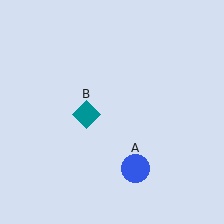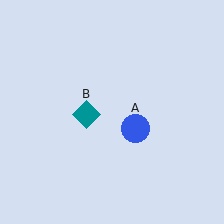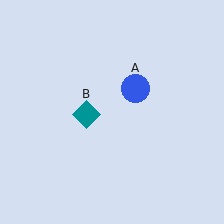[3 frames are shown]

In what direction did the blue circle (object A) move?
The blue circle (object A) moved up.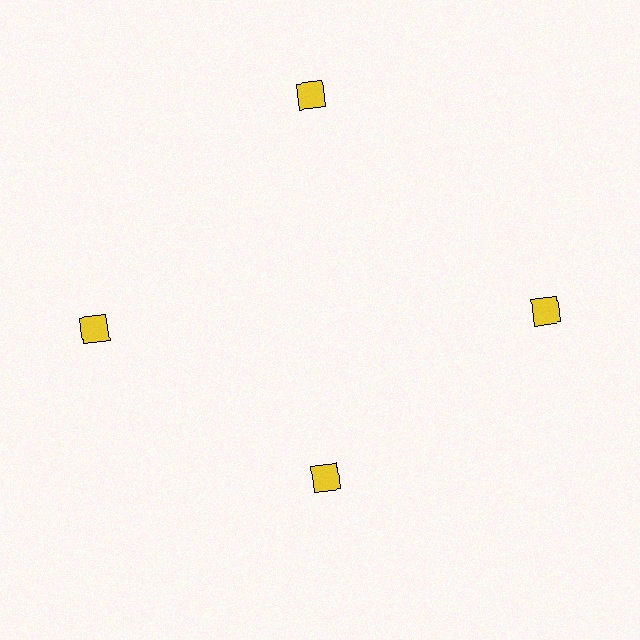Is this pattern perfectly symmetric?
No. The 4 yellow squares are arranged in a ring, but one element near the 6 o'clock position is pulled inward toward the center, breaking the 4-fold rotational symmetry.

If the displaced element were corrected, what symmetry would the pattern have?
It would have 4-fold rotational symmetry — the pattern would map onto itself every 90 degrees.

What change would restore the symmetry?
The symmetry would be restored by moving it outward, back onto the ring so that all 4 squares sit at equal angles and equal distance from the center.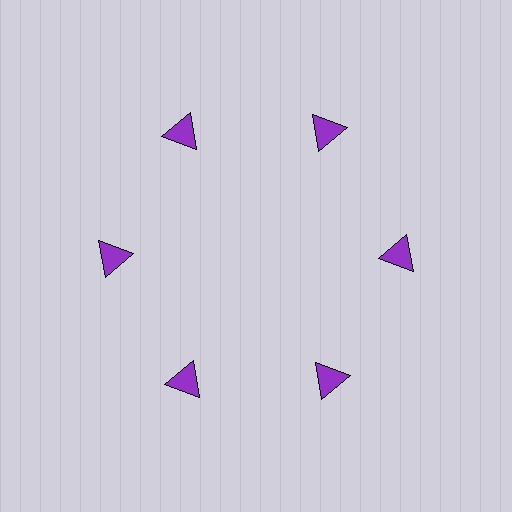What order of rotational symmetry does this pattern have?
This pattern has 6-fold rotational symmetry.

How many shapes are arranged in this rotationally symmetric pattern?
There are 6 shapes, arranged in 6 groups of 1.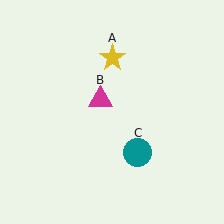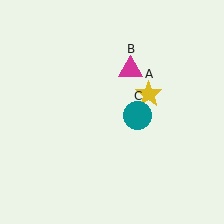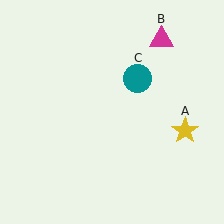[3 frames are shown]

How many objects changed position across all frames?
3 objects changed position: yellow star (object A), magenta triangle (object B), teal circle (object C).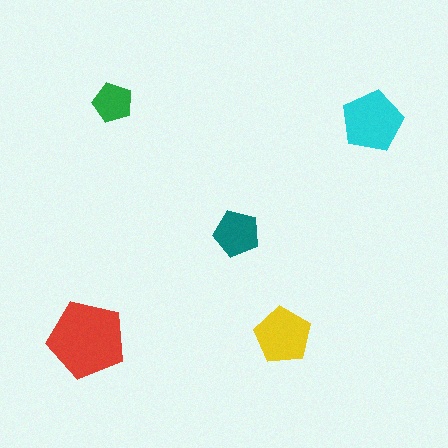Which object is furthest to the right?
The cyan pentagon is rightmost.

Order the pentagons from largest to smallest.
the red one, the cyan one, the yellow one, the teal one, the green one.